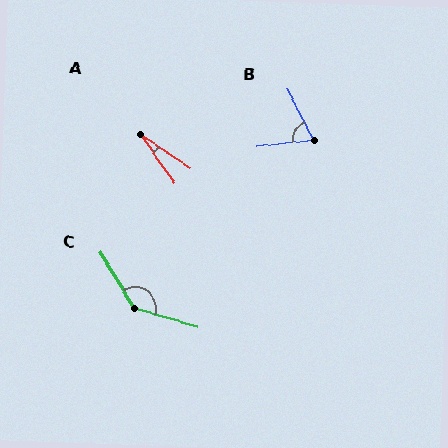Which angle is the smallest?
A, at approximately 21 degrees.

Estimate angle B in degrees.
Approximately 68 degrees.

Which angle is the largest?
C, at approximately 138 degrees.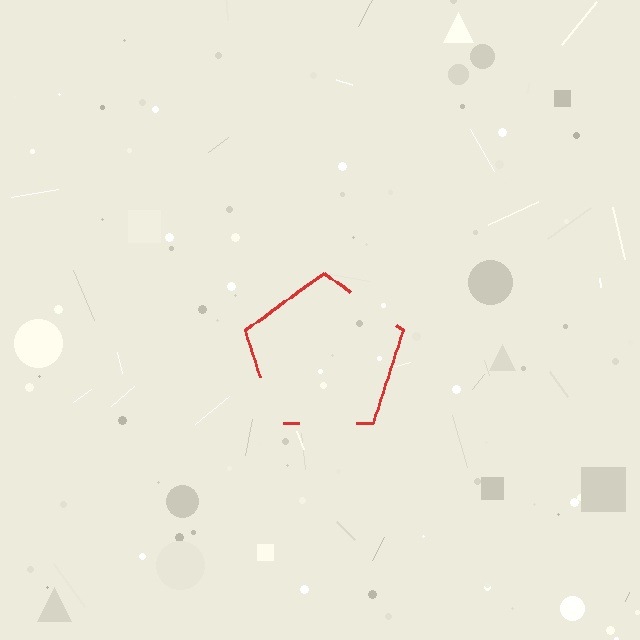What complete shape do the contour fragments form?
The contour fragments form a pentagon.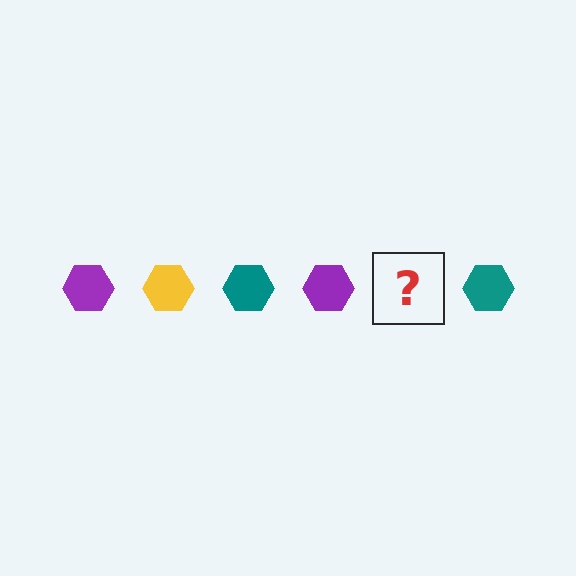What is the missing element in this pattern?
The missing element is a yellow hexagon.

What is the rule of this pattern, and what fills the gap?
The rule is that the pattern cycles through purple, yellow, teal hexagons. The gap should be filled with a yellow hexagon.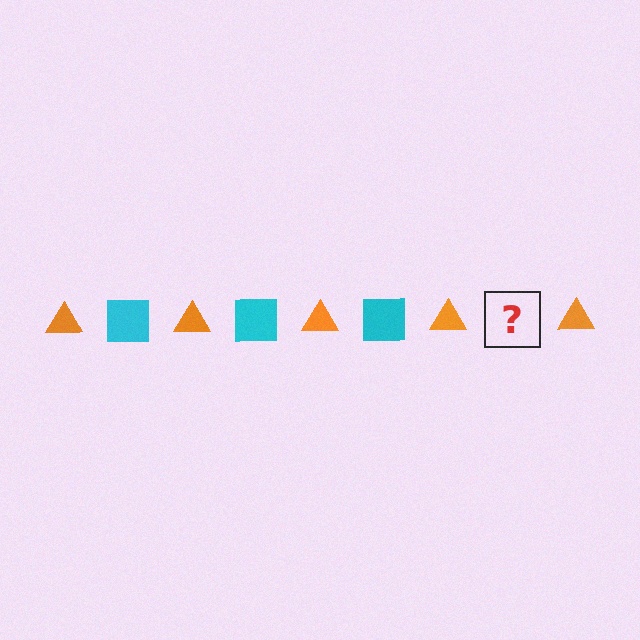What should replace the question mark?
The question mark should be replaced with a cyan square.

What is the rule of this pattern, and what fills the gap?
The rule is that the pattern alternates between orange triangle and cyan square. The gap should be filled with a cyan square.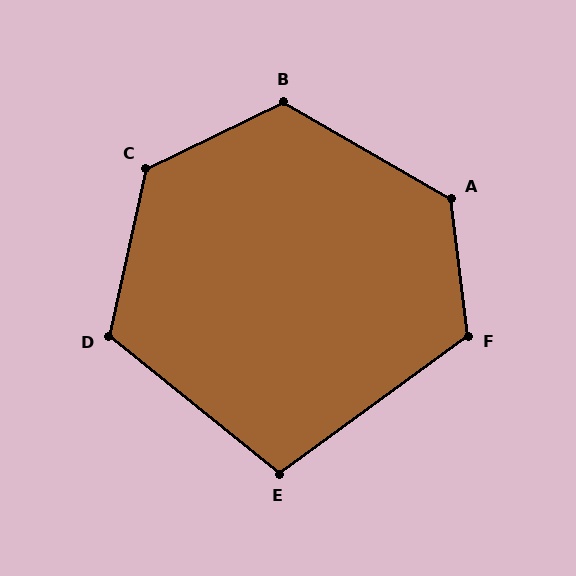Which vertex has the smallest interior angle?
E, at approximately 105 degrees.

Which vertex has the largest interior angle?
C, at approximately 128 degrees.